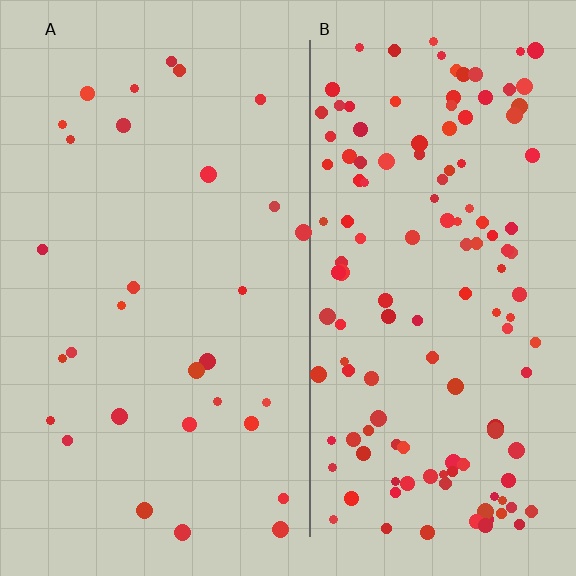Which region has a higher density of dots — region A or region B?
B (the right).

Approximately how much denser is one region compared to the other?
Approximately 4.3× — region B over region A.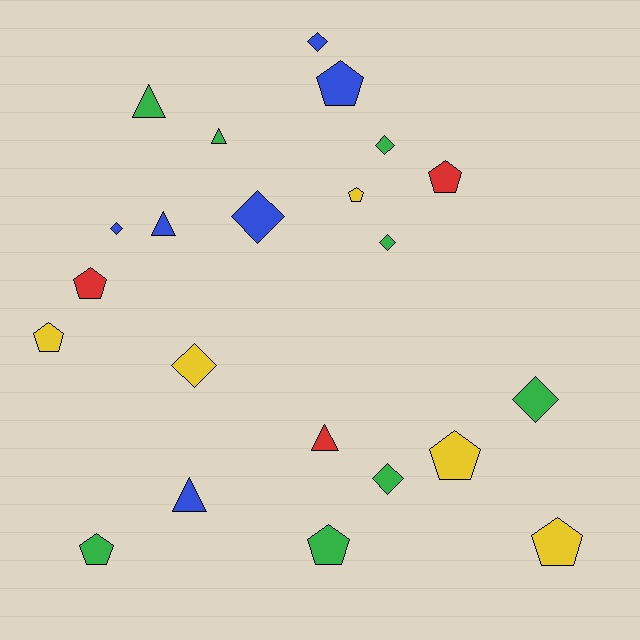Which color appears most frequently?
Green, with 8 objects.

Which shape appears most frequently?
Pentagon, with 9 objects.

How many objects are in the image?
There are 22 objects.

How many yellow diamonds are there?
There is 1 yellow diamond.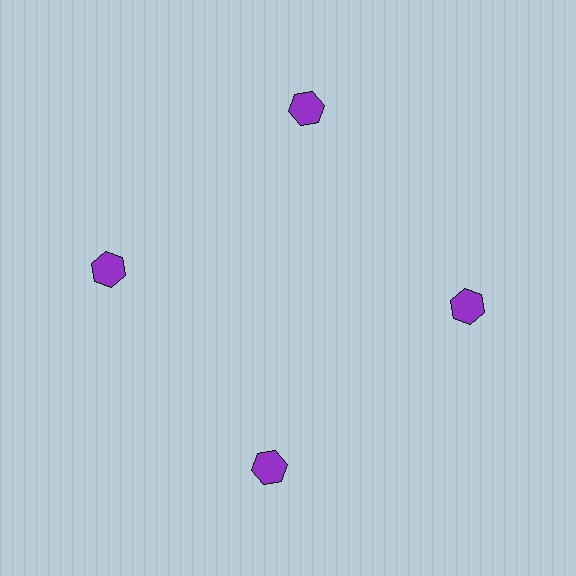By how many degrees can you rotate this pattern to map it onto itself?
The pattern maps onto itself every 90 degrees of rotation.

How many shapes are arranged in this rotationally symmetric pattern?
There are 4 shapes, arranged in 4 groups of 1.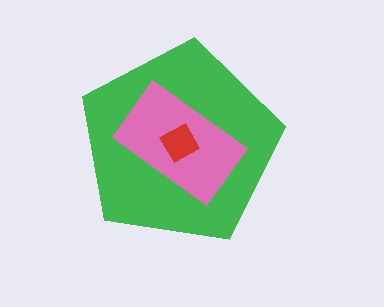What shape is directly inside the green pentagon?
The pink rectangle.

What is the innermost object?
The red square.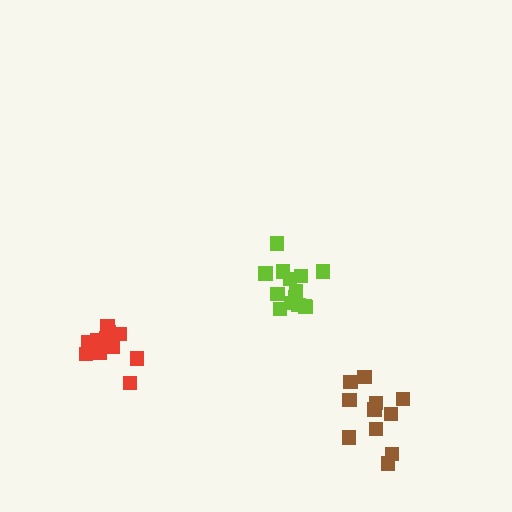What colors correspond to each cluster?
The clusters are colored: lime, red, brown.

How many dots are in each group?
Group 1: 14 dots, Group 2: 13 dots, Group 3: 11 dots (38 total).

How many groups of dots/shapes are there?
There are 3 groups.